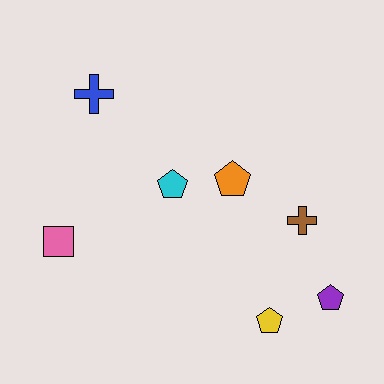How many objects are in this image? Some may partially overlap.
There are 7 objects.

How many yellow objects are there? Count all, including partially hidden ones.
There is 1 yellow object.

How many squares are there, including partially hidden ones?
There is 1 square.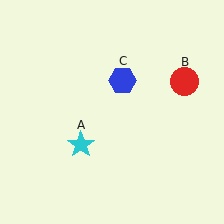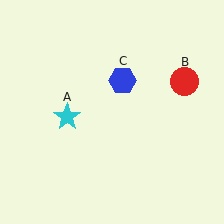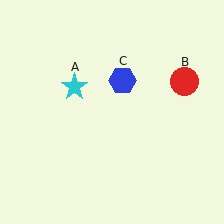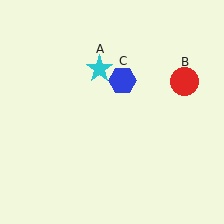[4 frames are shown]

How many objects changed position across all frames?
1 object changed position: cyan star (object A).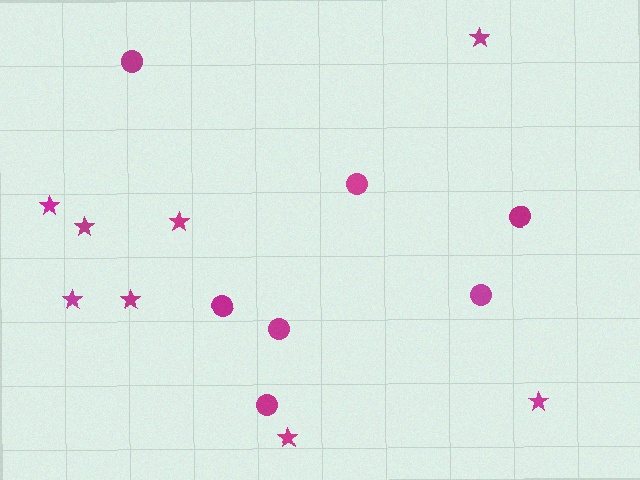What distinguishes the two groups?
There are 2 groups: one group of circles (7) and one group of stars (8).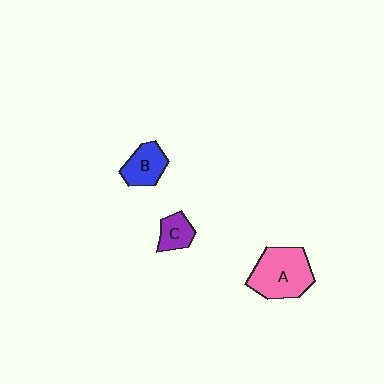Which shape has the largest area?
Shape A (pink).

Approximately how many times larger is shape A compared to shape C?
Approximately 2.5 times.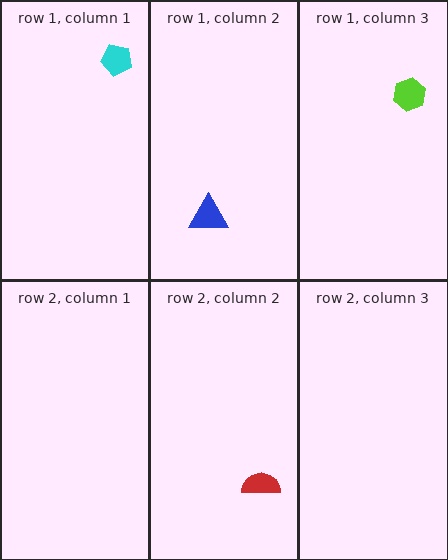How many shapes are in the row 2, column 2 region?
1.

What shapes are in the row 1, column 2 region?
The blue triangle.